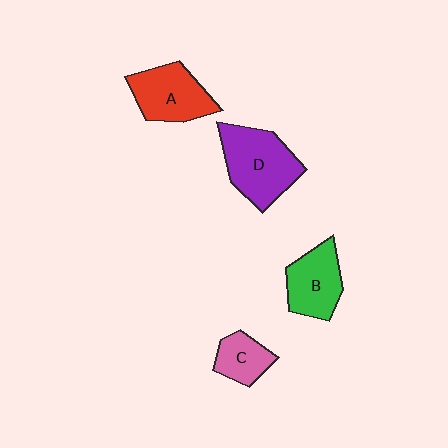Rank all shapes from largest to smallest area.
From largest to smallest: D (purple), A (red), B (green), C (pink).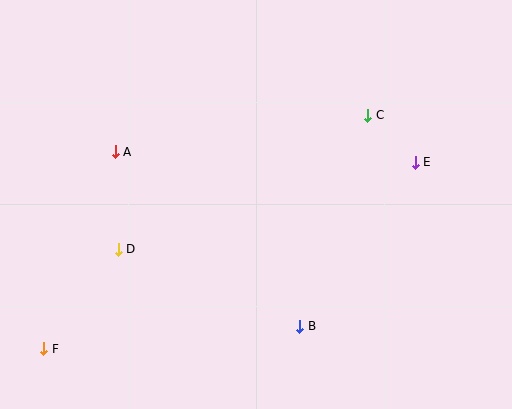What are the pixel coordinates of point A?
Point A is at (115, 152).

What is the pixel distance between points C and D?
The distance between C and D is 283 pixels.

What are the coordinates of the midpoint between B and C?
The midpoint between B and C is at (334, 221).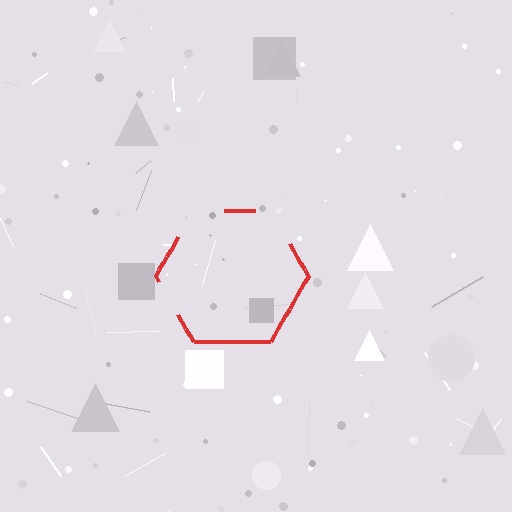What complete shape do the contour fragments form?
The contour fragments form a hexagon.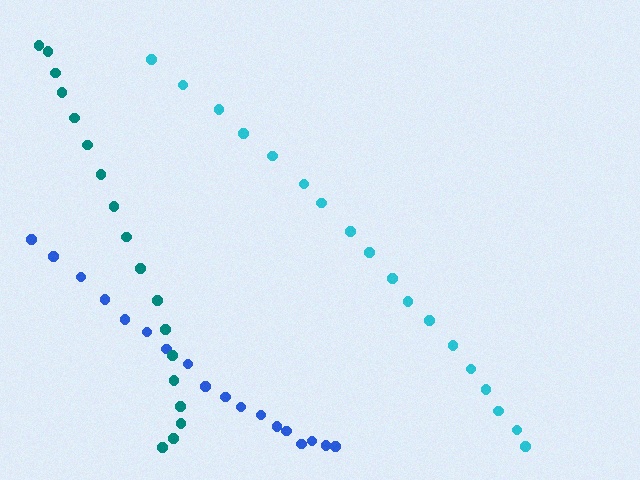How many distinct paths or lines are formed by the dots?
There are 3 distinct paths.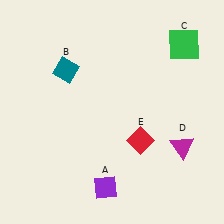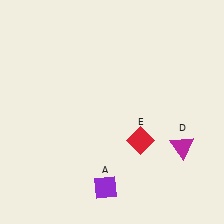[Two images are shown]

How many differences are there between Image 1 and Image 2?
There are 2 differences between the two images.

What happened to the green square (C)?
The green square (C) was removed in Image 2. It was in the top-right area of Image 1.